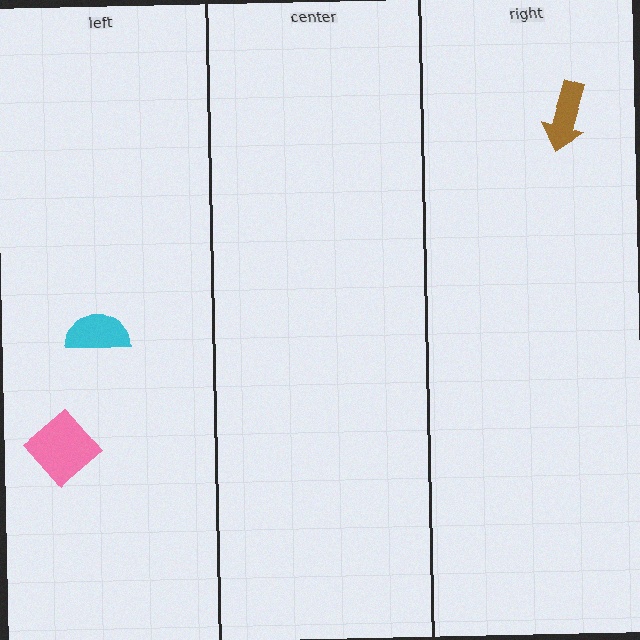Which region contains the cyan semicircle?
The left region.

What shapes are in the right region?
The brown arrow.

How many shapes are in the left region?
2.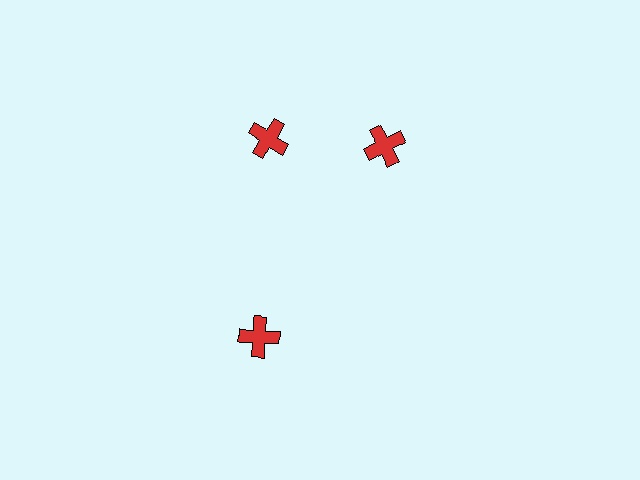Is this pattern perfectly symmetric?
No. The 3 red crosses are arranged in a ring, but one element near the 3 o'clock position is rotated out of alignment along the ring, breaking the 3-fold rotational symmetry.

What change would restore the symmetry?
The symmetry would be restored by rotating it back into even spacing with its neighbors so that all 3 crosses sit at equal angles and equal distance from the center.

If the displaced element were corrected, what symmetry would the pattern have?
It would have 3-fold rotational symmetry — the pattern would map onto itself every 120 degrees.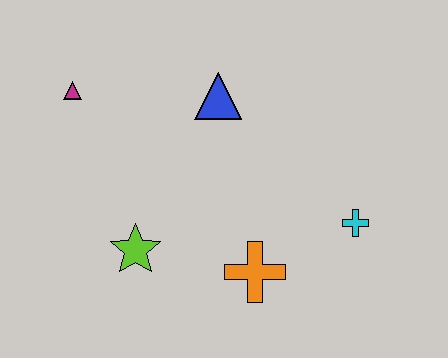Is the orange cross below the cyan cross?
Yes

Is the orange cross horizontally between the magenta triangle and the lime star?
No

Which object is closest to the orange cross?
The cyan cross is closest to the orange cross.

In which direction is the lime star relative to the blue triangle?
The lime star is below the blue triangle.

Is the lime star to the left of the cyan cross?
Yes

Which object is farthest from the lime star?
The cyan cross is farthest from the lime star.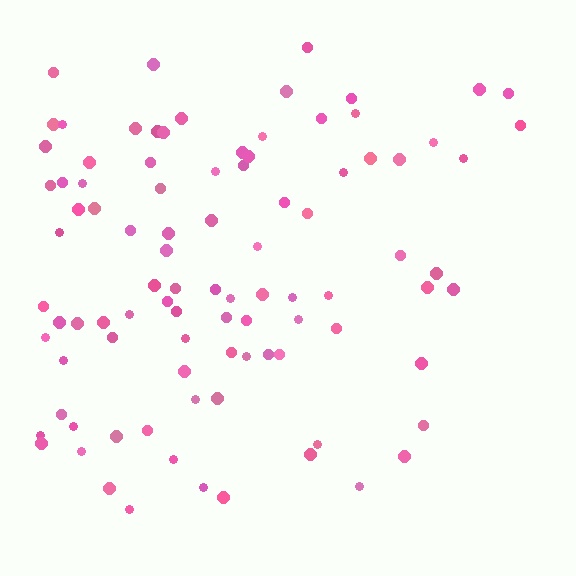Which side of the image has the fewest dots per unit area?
The right.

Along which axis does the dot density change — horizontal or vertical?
Horizontal.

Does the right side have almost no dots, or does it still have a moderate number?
Still a moderate number, just noticeably fewer than the left.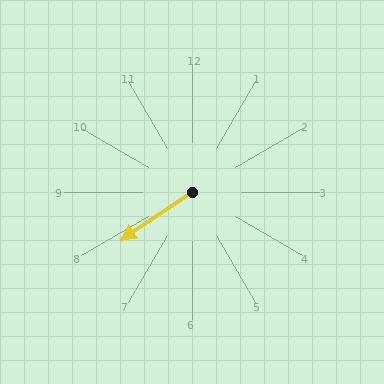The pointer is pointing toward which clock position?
Roughly 8 o'clock.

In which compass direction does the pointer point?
Southwest.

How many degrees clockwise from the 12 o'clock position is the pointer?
Approximately 236 degrees.